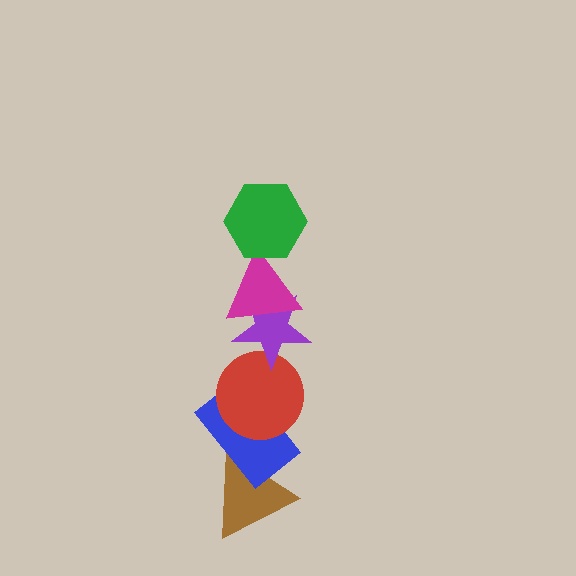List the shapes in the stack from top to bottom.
From top to bottom: the green hexagon, the magenta triangle, the purple star, the red circle, the blue rectangle, the brown triangle.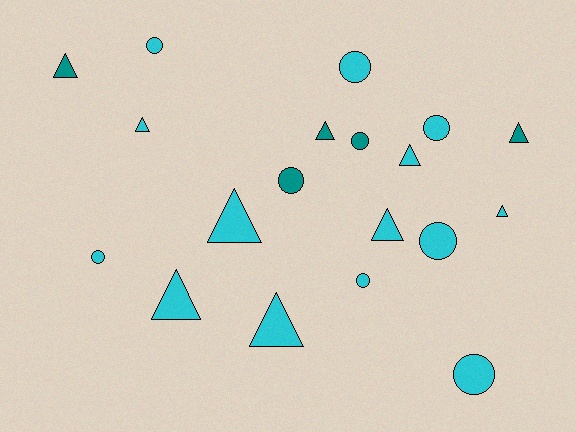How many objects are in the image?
There are 19 objects.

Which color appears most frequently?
Cyan, with 14 objects.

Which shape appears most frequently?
Triangle, with 10 objects.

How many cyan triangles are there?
There are 7 cyan triangles.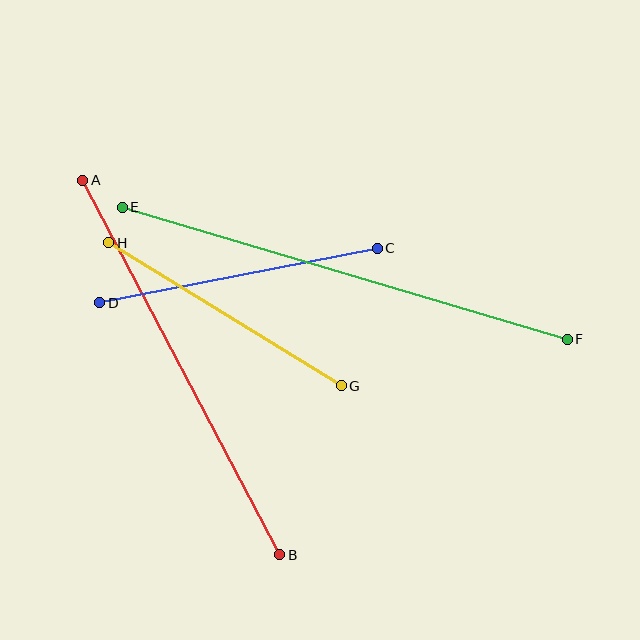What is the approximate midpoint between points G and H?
The midpoint is at approximately (225, 314) pixels.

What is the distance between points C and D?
The distance is approximately 283 pixels.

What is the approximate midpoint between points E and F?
The midpoint is at approximately (345, 273) pixels.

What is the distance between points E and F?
The distance is approximately 464 pixels.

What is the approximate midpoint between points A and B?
The midpoint is at approximately (181, 368) pixels.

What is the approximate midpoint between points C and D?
The midpoint is at approximately (238, 275) pixels.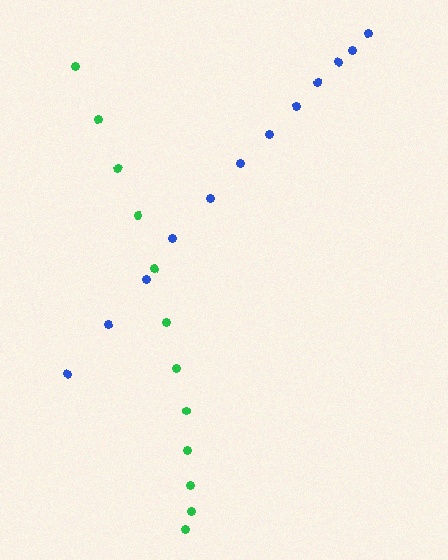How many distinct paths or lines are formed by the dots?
There are 2 distinct paths.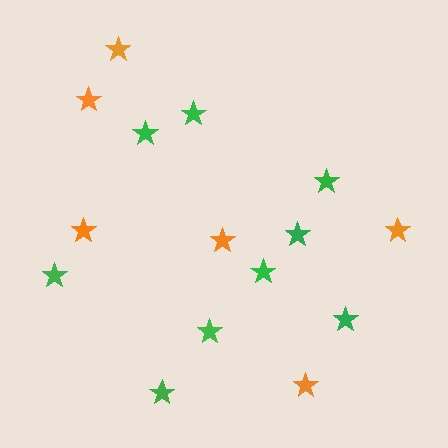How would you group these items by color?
There are 2 groups: one group of orange stars (6) and one group of green stars (9).